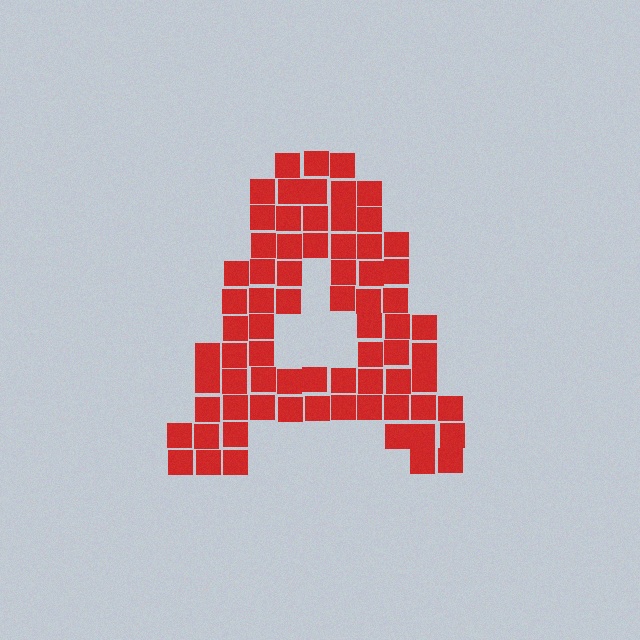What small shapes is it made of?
It is made of small squares.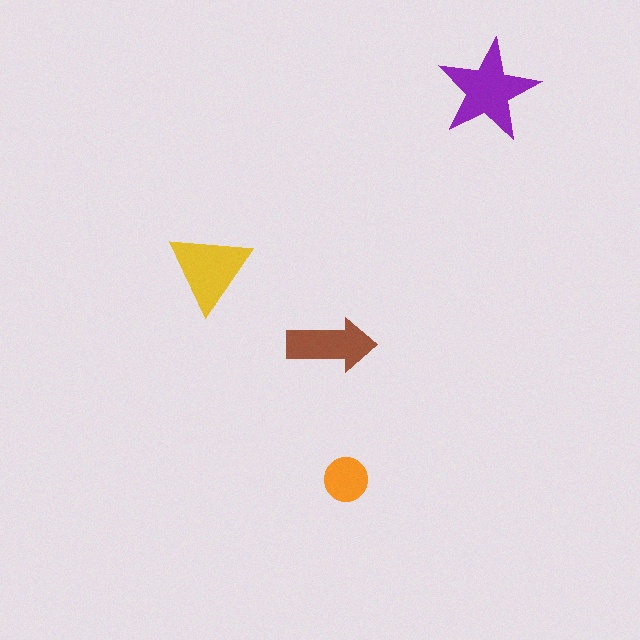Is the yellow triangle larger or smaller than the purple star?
Smaller.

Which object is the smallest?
The orange circle.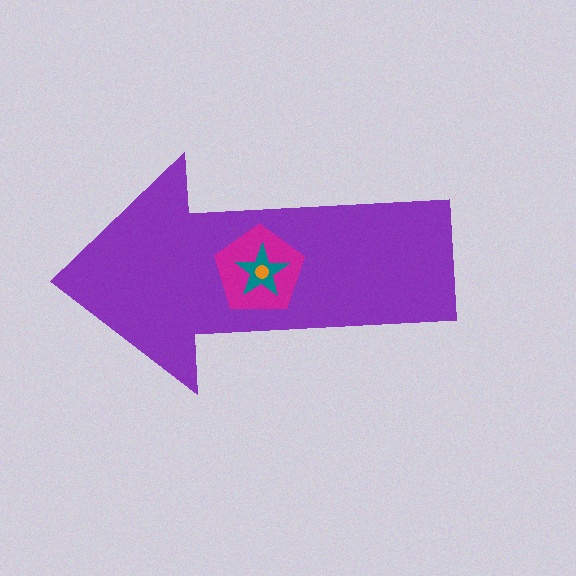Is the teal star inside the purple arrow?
Yes.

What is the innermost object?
The orange circle.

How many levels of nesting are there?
4.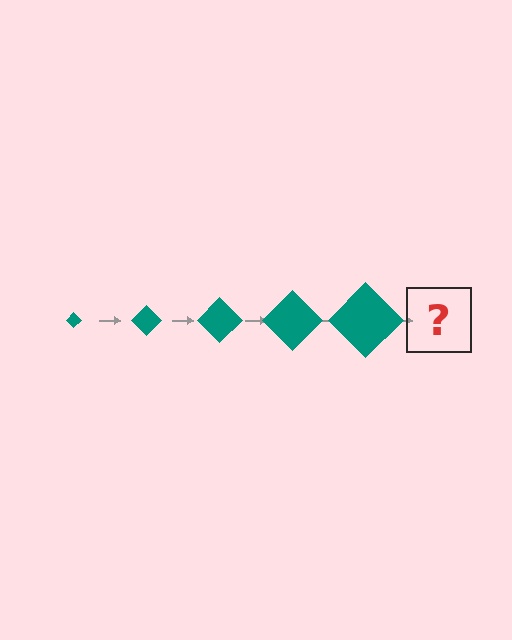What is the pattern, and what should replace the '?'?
The pattern is that the diamond gets progressively larger each step. The '?' should be a teal diamond, larger than the previous one.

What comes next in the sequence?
The next element should be a teal diamond, larger than the previous one.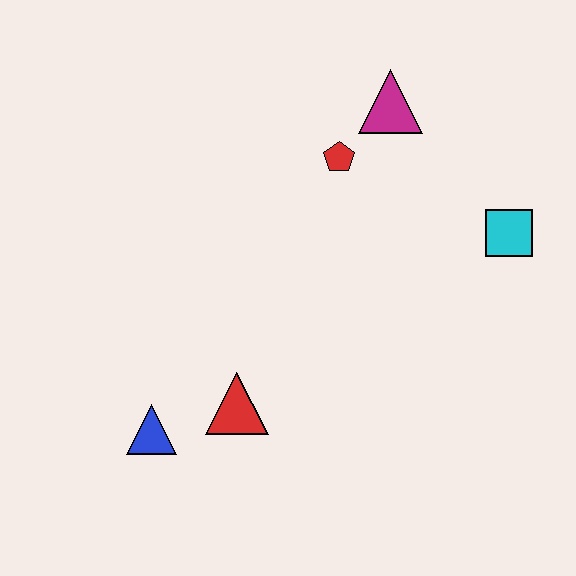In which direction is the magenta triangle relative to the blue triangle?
The magenta triangle is above the blue triangle.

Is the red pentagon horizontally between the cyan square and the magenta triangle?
No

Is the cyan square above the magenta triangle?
No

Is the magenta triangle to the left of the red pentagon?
No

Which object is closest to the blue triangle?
The red triangle is closest to the blue triangle.